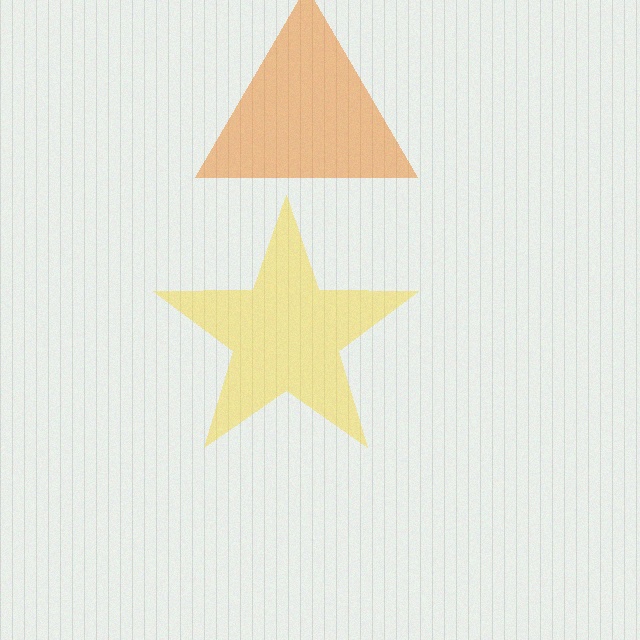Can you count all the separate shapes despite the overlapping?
Yes, there are 2 separate shapes.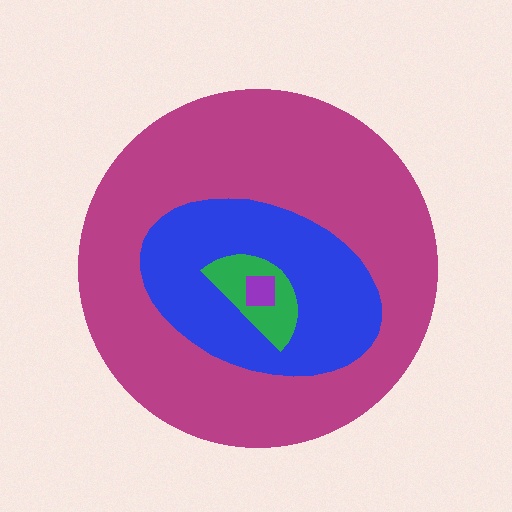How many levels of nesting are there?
4.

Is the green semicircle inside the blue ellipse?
Yes.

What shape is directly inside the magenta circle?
The blue ellipse.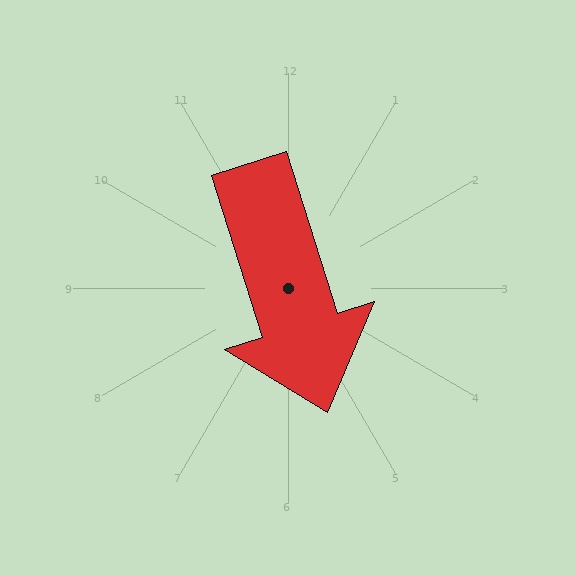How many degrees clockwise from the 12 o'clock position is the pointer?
Approximately 163 degrees.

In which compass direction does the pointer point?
South.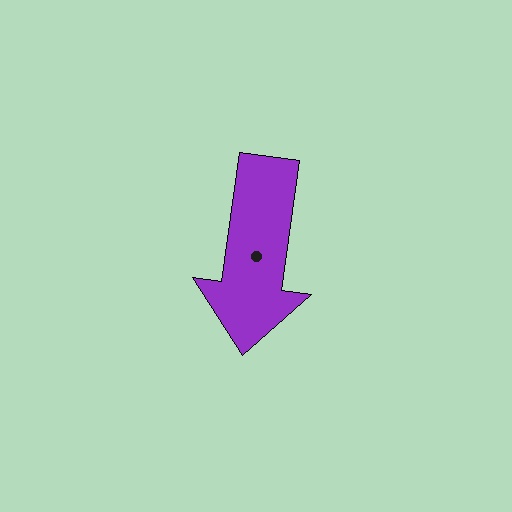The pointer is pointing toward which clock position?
Roughly 6 o'clock.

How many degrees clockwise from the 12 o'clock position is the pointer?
Approximately 188 degrees.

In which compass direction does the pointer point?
South.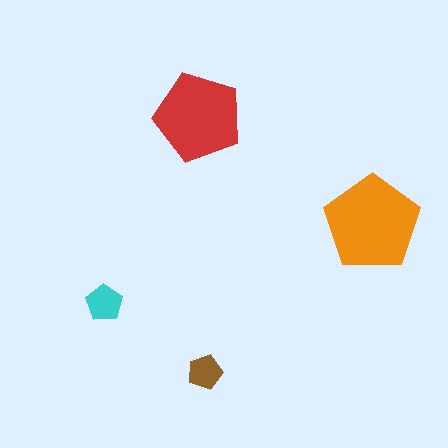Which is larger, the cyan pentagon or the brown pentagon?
The cyan one.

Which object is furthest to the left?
The cyan pentagon is leftmost.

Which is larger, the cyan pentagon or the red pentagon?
The red one.